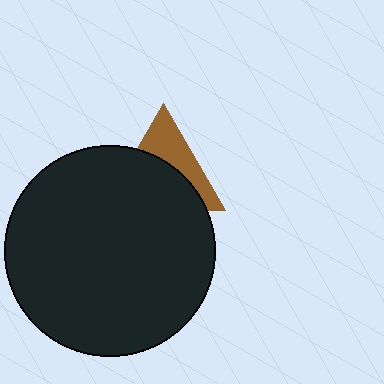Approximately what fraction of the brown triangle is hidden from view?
Roughly 60% of the brown triangle is hidden behind the black circle.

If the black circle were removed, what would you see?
You would see the complete brown triangle.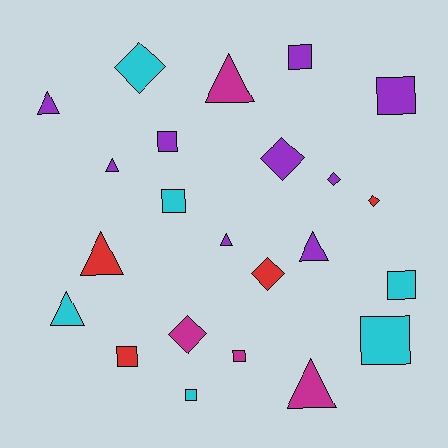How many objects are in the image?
There are 23 objects.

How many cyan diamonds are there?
There is 1 cyan diamond.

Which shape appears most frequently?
Square, with 9 objects.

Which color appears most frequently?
Purple, with 9 objects.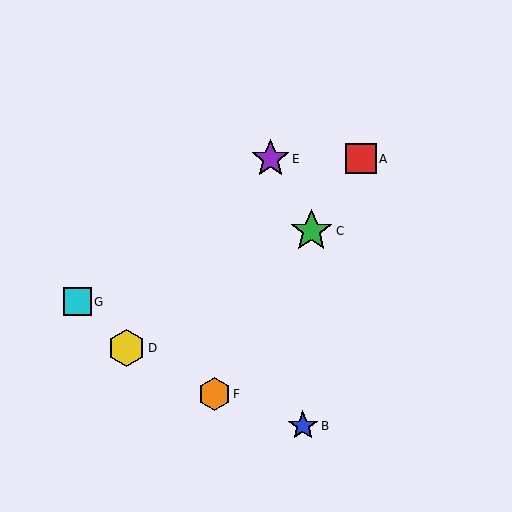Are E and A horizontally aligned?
Yes, both are at y≈159.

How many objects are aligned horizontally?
2 objects (A, E) are aligned horizontally.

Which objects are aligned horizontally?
Objects A, E are aligned horizontally.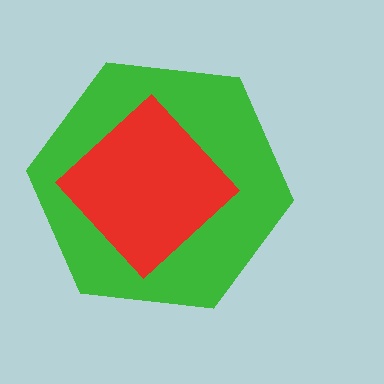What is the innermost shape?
The red diamond.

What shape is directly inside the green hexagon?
The red diamond.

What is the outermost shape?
The green hexagon.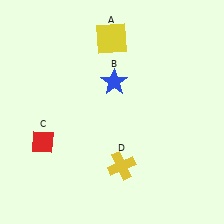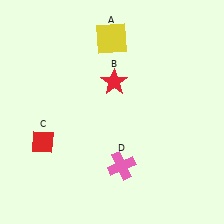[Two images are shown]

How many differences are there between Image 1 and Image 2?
There are 2 differences between the two images.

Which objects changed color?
B changed from blue to red. D changed from yellow to pink.